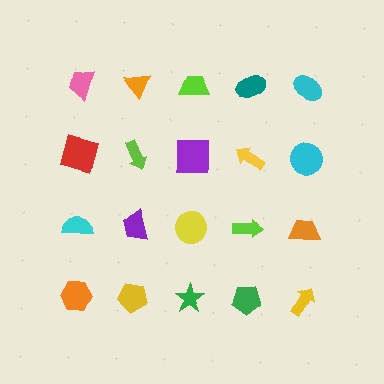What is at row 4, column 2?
A yellow pentagon.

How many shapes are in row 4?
5 shapes.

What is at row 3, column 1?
A cyan semicircle.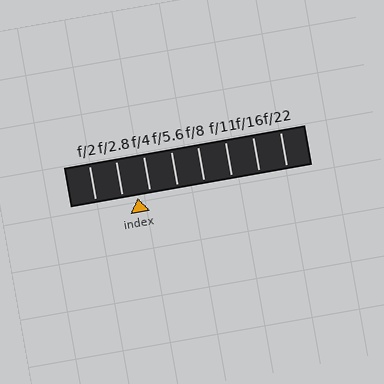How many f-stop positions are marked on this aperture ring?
There are 8 f-stop positions marked.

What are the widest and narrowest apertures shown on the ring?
The widest aperture shown is f/2 and the narrowest is f/22.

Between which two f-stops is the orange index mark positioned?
The index mark is between f/2.8 and f/4.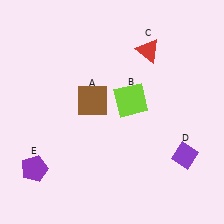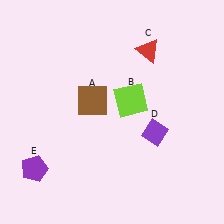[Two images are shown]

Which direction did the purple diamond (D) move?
The purple diamond (D) moved left.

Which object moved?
The purple diamond (D) moved left.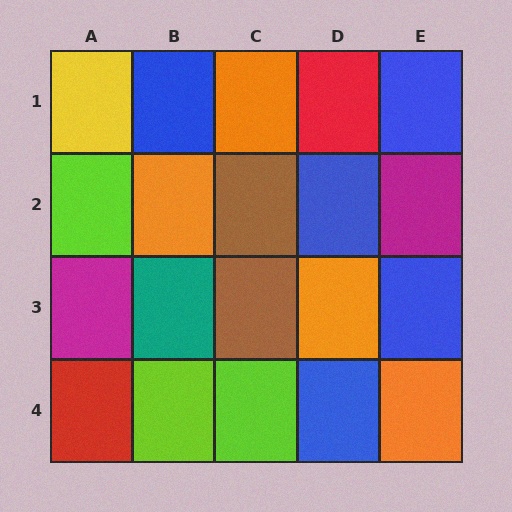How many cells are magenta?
2 cells are magenta.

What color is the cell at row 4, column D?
Blue.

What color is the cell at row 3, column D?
Orange.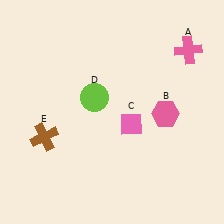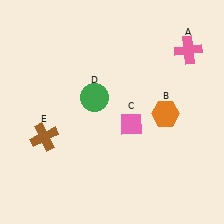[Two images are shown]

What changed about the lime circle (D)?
In Image 1, D is lime. In Image 2, it changed to green.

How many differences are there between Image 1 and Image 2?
There are 2 differences between the two images.